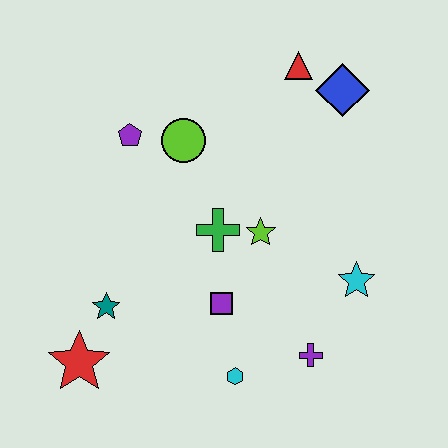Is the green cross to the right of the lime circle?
Yes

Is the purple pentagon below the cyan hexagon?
No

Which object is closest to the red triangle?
The blue diamond is closest to the red triangle.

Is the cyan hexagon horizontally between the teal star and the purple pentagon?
No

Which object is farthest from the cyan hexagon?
The red triangle is farthest from the cyan hexagon.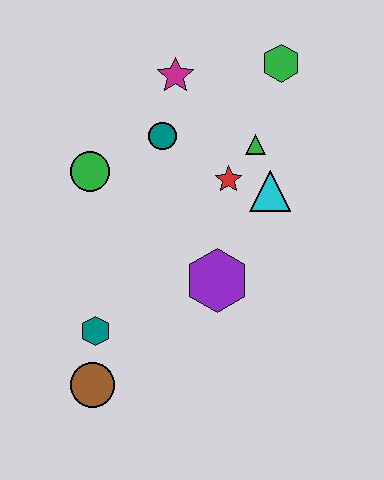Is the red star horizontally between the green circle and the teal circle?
No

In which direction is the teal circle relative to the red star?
The teal circle is to the left of the red star.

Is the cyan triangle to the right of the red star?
Yes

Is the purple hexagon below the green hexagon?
Yes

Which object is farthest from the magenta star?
The brown circle is farthest from the magenta star.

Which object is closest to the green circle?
The teal circle is closest to the green circle.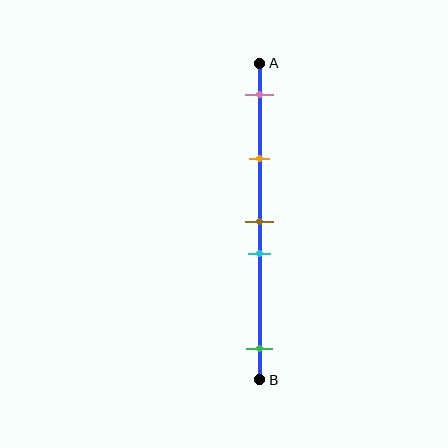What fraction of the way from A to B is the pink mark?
The pink mark is approximately 10% (0.1) of the way from A to B.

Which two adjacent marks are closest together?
The brown and cyan marks are the closest adjacent pair.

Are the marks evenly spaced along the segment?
No, the marks are not evenly spaced.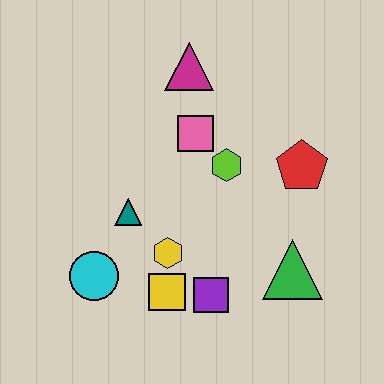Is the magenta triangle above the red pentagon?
Yes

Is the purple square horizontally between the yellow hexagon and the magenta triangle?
No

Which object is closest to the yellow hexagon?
The yellow square is closest to the yellow hexagon.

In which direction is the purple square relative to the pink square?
The purple square is below the pink square.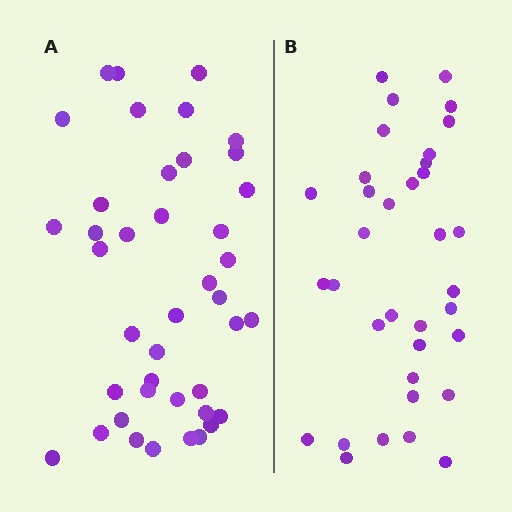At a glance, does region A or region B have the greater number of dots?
Region A (the left region) has more dots.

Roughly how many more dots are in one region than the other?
Region A has about 6 more dots than region B.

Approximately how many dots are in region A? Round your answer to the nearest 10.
About 40 dots. (The exact count is 41, which rounds to 40.)